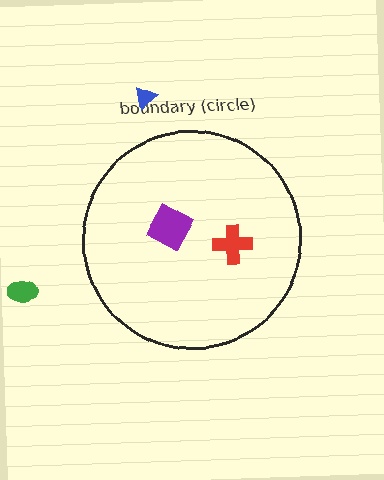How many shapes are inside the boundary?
2 inside, 2 outside.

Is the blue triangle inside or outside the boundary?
Outside.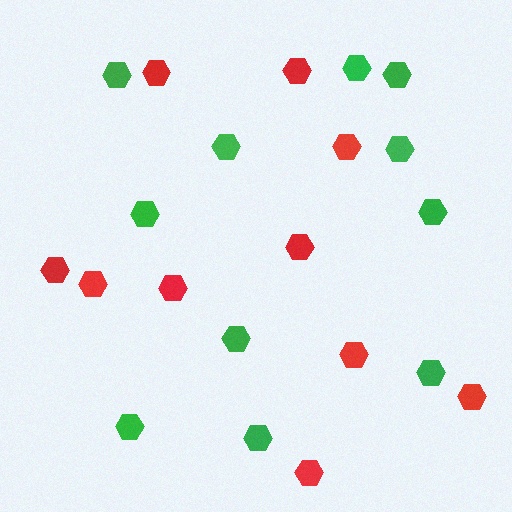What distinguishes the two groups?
There are 2 groups: one group of green hexagons (11) and one group of red hexagons (10).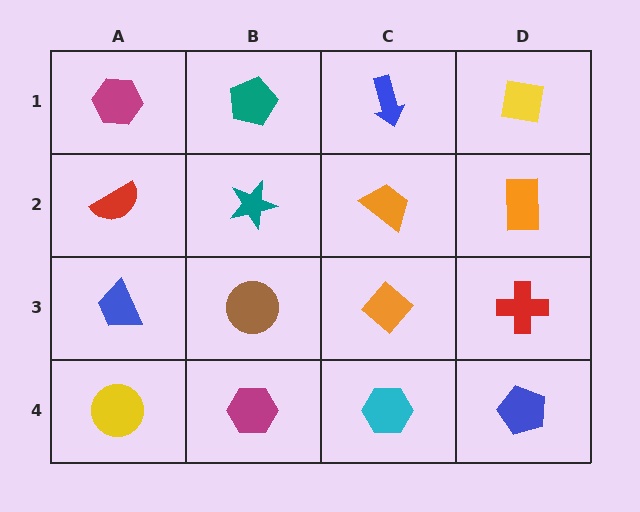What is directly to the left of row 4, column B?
A yellow circle.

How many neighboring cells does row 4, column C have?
3.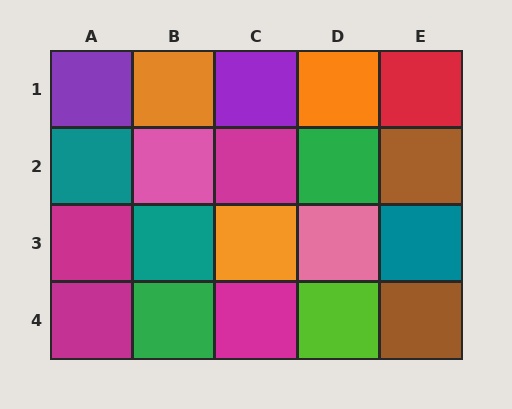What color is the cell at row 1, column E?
Red.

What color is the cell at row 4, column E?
Brown.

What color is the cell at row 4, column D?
Lime.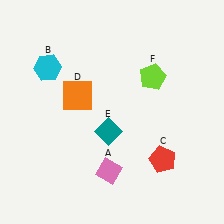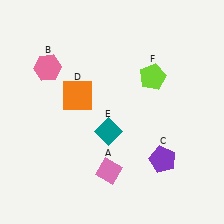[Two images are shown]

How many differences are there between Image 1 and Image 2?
There are 2 differences between the two images.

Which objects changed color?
B changed from cyan to pink. C changed from red to purple.